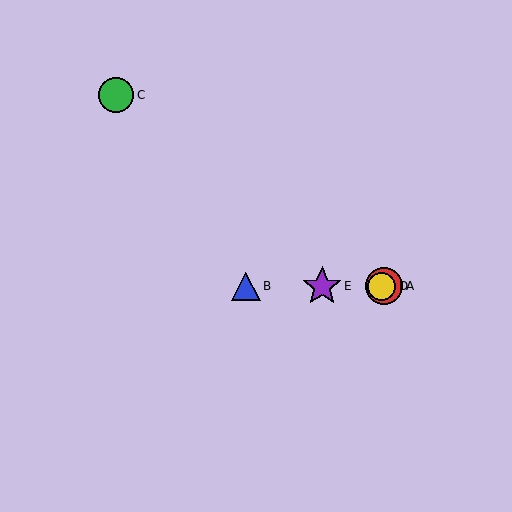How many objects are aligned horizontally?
4 objects (A, B, D, E) are aligned horizontally.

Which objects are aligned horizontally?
Objects A, B, D, E are aligned horizontally.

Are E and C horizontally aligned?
No, E is at y≈286 and C is at y≈95.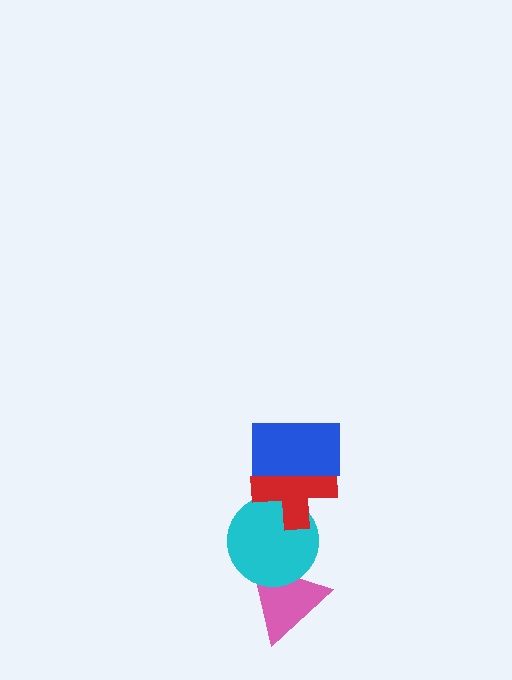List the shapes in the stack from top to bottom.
From top to bottom: the blue rectangle, the red cross, the cyan circle, the pink triangle.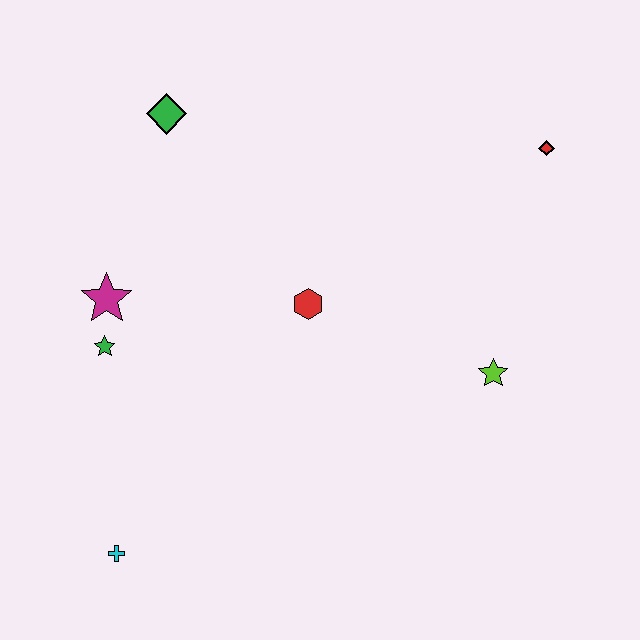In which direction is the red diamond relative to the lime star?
The red diamond is above the lime star.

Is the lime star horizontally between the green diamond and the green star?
No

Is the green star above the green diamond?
No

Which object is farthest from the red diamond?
The cyan cross is farthest from the red diamond.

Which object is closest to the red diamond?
The lime star is closest to the red diamond.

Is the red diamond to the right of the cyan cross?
Yes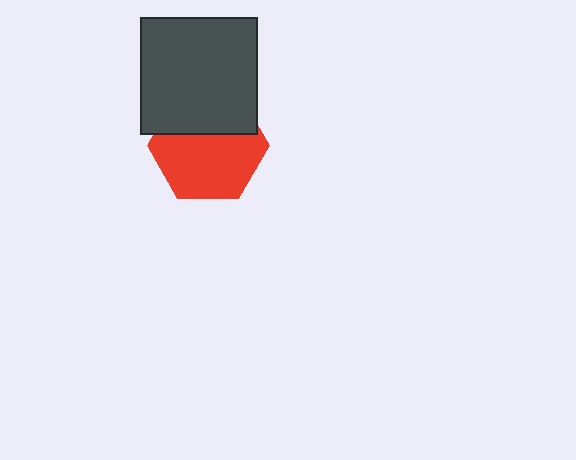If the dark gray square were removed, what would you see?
You would see the complete red hexagon.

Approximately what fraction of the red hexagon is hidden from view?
Roughly 38% of the red hexagon is hidden behind the dark gray square.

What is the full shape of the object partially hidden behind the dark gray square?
The partially hidden object is a red hexagon.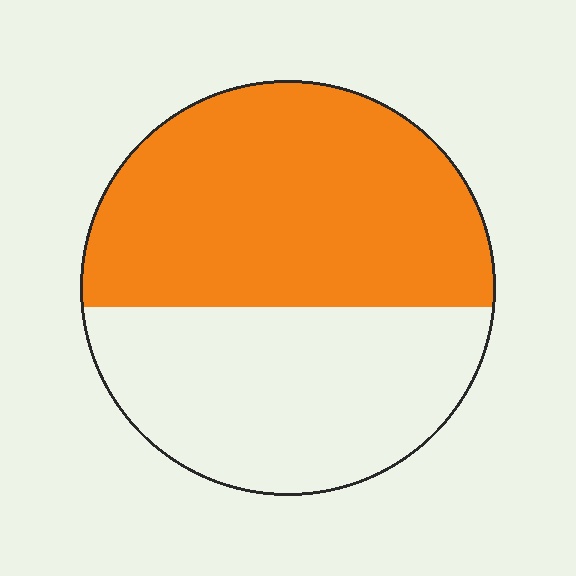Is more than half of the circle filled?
Yes.